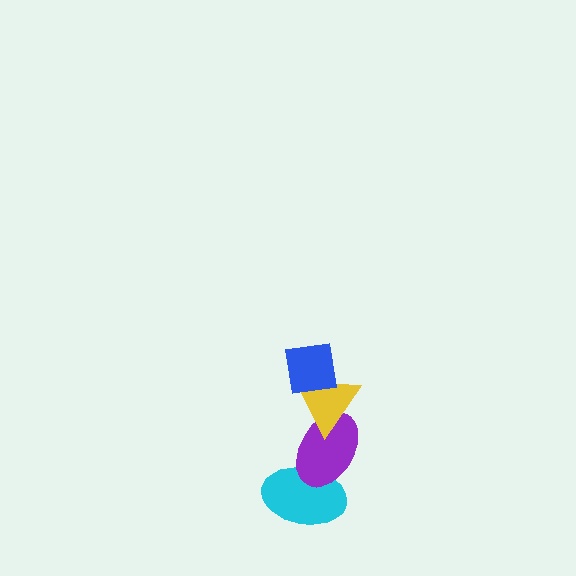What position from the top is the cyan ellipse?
The cyan ellipse is 4th from the top.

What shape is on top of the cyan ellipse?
The purple ellipse is on top of the cyan ellipse.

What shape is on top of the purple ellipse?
The yellow triangle is on top of the purple ellipse.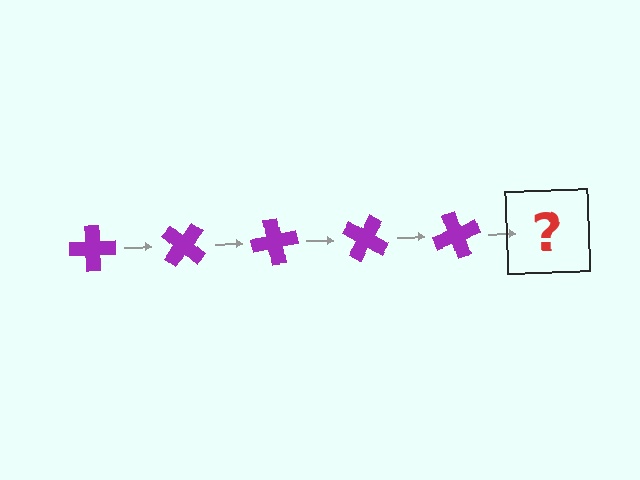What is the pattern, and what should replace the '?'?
The pattern is that the cross rotates 40 degrees each step. The '?' should be a purple cross rotated 200 degrees.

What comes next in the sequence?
The next element should be a purple cross rotated 200 degrees.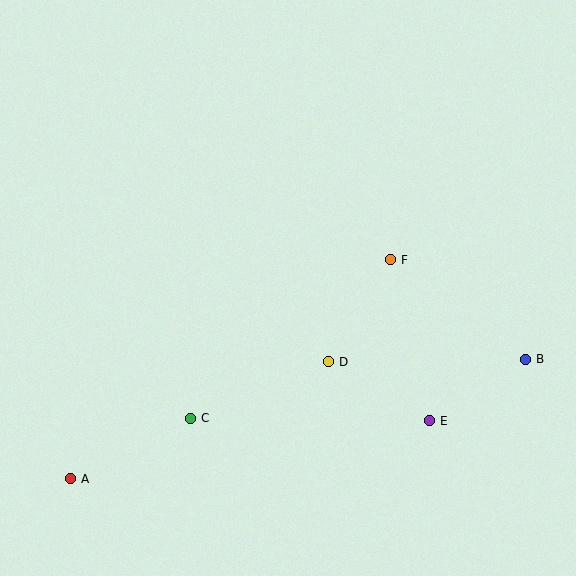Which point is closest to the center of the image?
Point D at (329, 362) is closest to the center.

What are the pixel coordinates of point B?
Point B is at (526, 359).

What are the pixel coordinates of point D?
Point D is at (329, 362).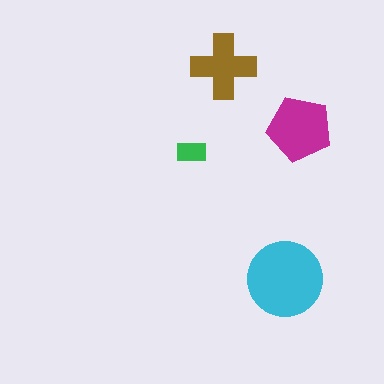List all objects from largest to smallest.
The cyan circle, the magenta pentagon, the brown cross, the green rectangle.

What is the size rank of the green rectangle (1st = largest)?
4th.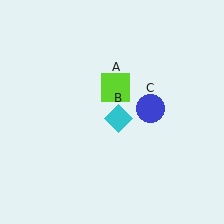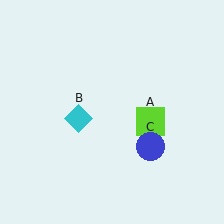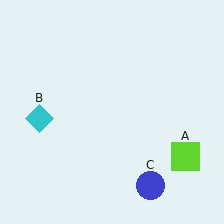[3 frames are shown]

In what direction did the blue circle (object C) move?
The blue circle (object C) moved down.